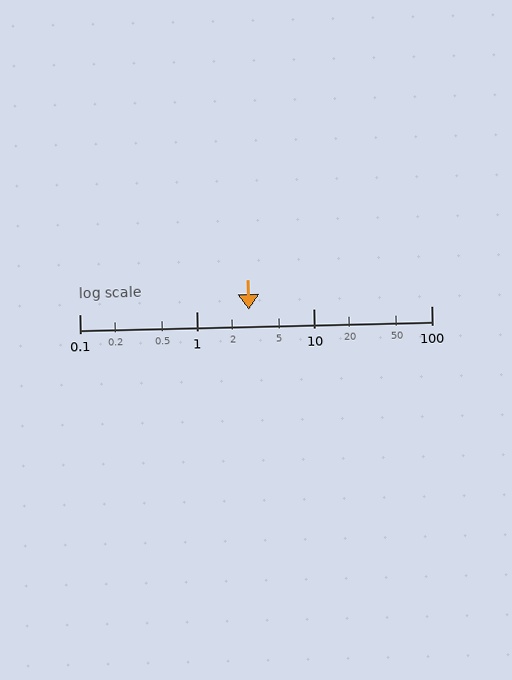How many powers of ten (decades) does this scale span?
The scale spans 3 decades, from 0.1 to 100.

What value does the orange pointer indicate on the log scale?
The pointer indicates approximately 2.8.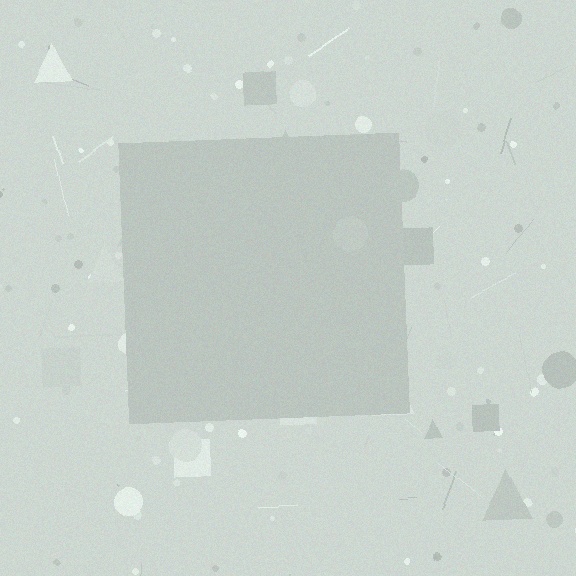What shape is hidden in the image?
A square is hidden in the image.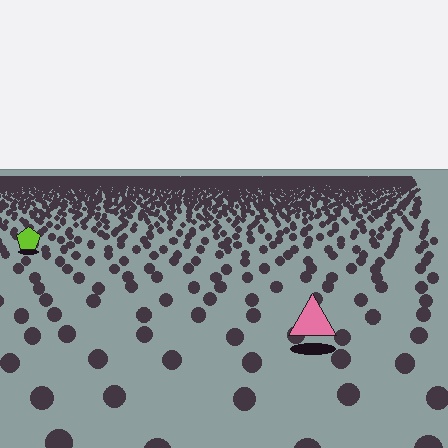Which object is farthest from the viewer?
The lime pentagon is farthest from the viewer. It appears smaller and the ground texture around it is denser.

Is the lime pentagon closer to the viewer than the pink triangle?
No. The pink triangle is closer — you can tell from the texture gradient: the ground texture is coarser near it.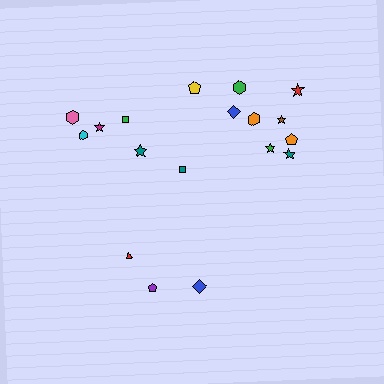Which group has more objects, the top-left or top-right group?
The top-right group.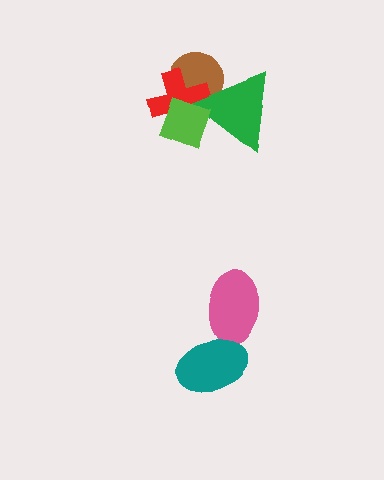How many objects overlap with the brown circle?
3 objects overlap with the brown circle.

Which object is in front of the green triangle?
The lime diamond is in front of the green triangle.